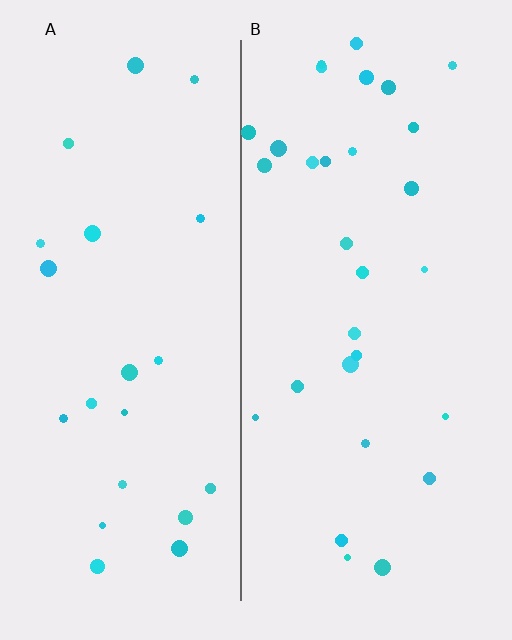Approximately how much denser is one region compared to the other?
Approximately 1.3× — region B over region A.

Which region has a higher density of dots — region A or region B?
B (the right).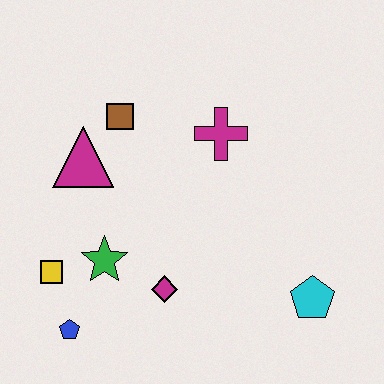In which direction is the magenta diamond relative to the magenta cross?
The magenta diamond is below the magenta cross.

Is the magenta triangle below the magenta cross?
Yes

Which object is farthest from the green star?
The cyan pentagon is farthest from the green star.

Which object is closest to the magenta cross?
The brown square is closest to the magenta cross.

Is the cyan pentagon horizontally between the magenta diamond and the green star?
No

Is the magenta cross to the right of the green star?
Yes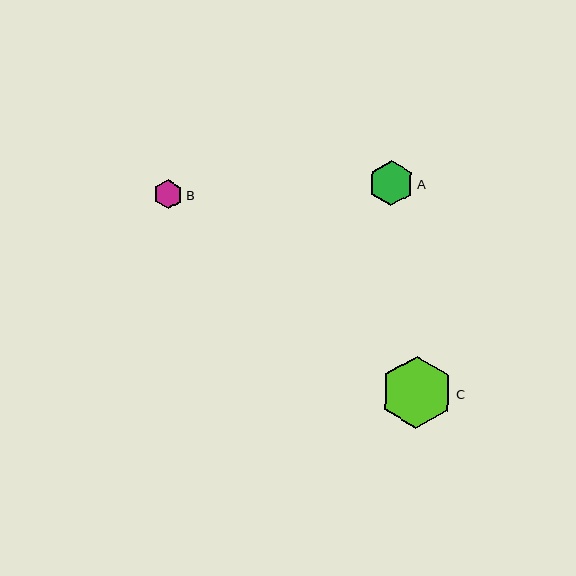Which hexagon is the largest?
Hexagon C is the largest with a size of approximately 72 pixels.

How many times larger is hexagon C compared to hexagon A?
Hexagon C is approximately 1.6 times the size of hexagon A.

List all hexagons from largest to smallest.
From largest to smallest: C, A, B.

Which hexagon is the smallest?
Hexagon B is the smallest with a size of approximately 29 pixels.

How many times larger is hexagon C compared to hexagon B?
Hexagon C is approximately 2.5 times the size of hexagon B.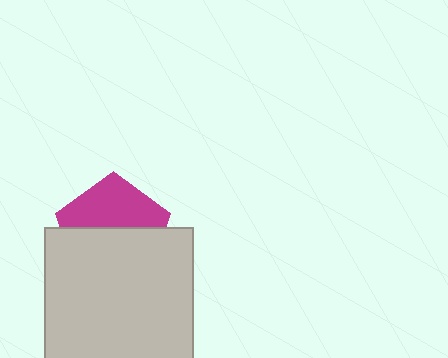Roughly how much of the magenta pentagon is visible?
About half of it is visible (roughly 45%).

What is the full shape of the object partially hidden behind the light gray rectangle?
The partially hidden object is a magenta pentagon.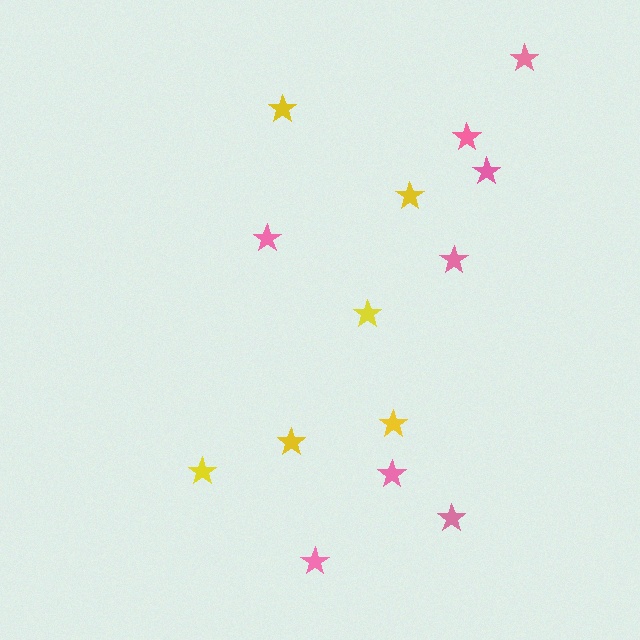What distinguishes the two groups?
There are 2 groups: one group of yellow stars (6) and one group of pink stars (8).